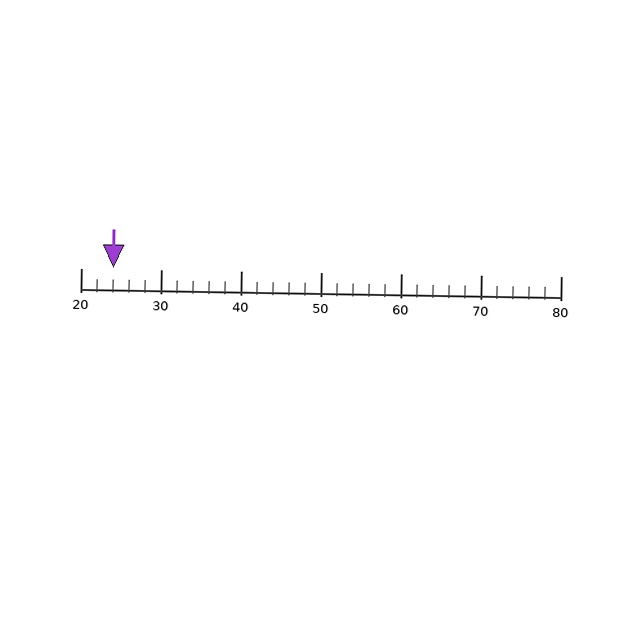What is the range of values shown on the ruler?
The ruler shows values from 20 to 80.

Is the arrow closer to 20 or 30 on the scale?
The arrow is closer to 20.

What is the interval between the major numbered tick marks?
The major tick marks are spaced 10 units apart.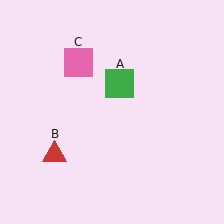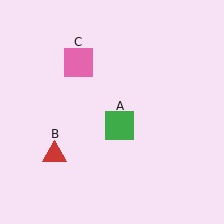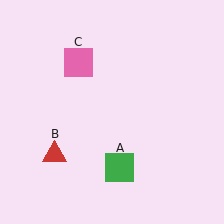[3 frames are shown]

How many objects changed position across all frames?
1 object changed position: green square (object A).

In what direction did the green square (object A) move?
The green square (object A) moved down.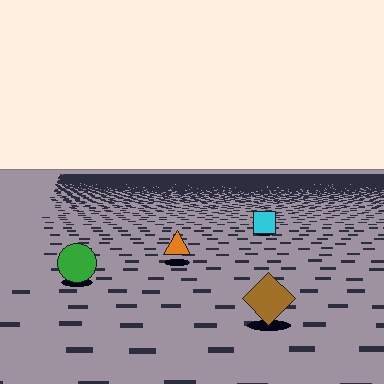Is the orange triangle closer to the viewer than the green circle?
No. The green circle is closer — you can tell from the texture gradient: the ground texture is coarser near it.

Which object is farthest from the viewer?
The cyan square is farthest from the viewer. It appears smaller and the ground texture around it is denser.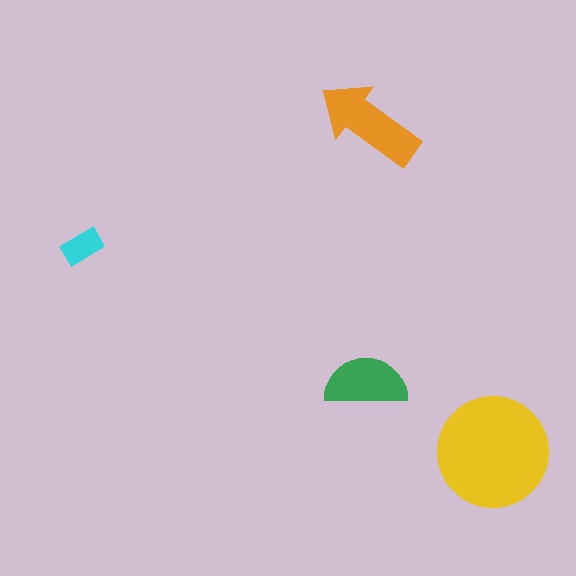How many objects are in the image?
There are 4 objects in the image.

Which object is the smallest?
The cyan rectangle.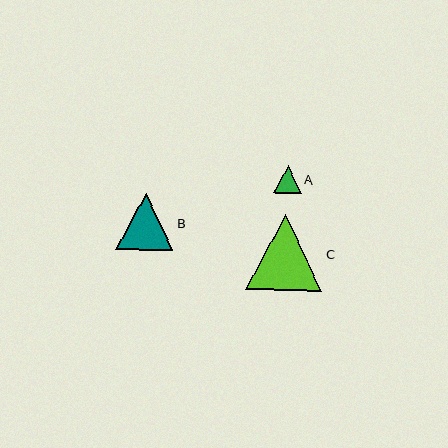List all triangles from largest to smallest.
From largest to smallest: C, B, A.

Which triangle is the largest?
Triangle C is the largest with a size of approximately 76 pixels.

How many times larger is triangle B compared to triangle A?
Triangle B is approximately 2.0 times the size of triangle A.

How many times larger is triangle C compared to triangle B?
Triangle C is approximately 1.3 times the size of triangle B.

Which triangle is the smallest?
Triangle A is the smallest with a size of approximately 28 pixels.